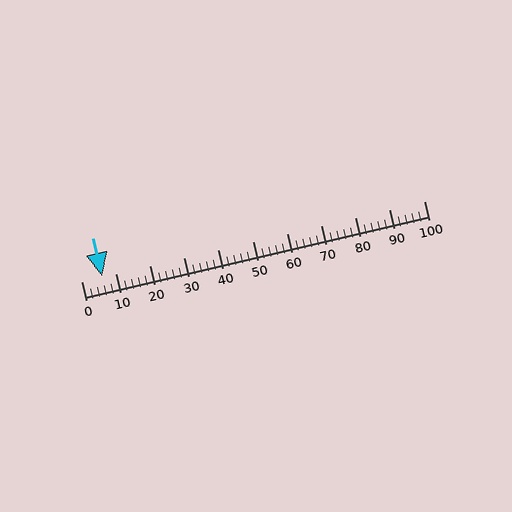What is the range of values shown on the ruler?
The ruler shows values from 0 to 100.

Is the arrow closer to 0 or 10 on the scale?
The arrow is closer to 10.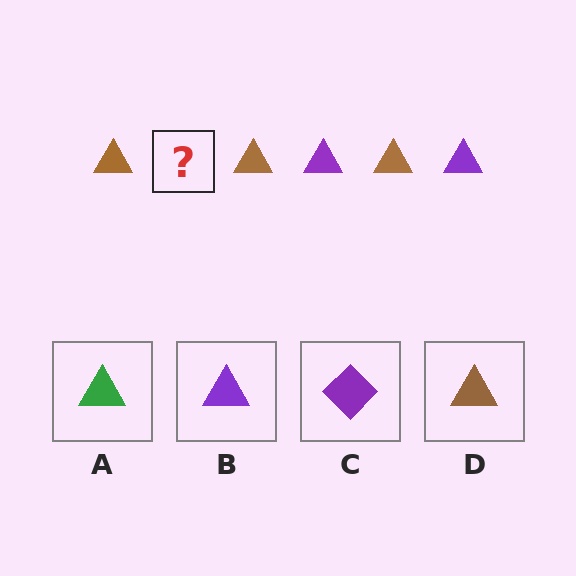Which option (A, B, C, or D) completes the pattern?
B.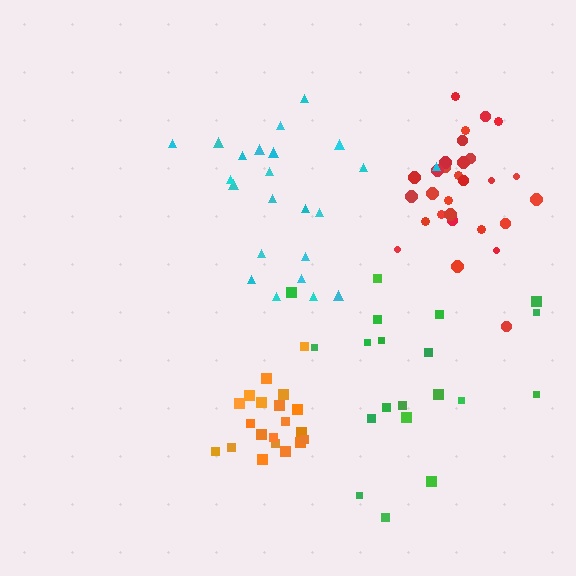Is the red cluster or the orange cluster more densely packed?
Red.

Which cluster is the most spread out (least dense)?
Green.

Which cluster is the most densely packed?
Red.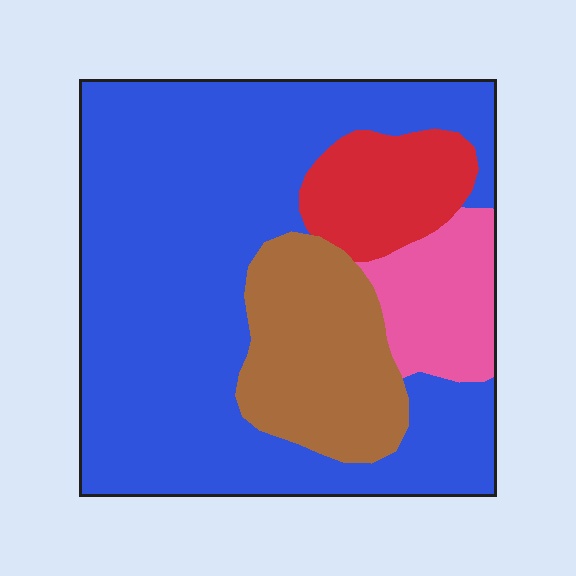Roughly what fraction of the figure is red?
Red takes up less than a quarter of the figure.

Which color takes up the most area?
Blue, at roughly 65%.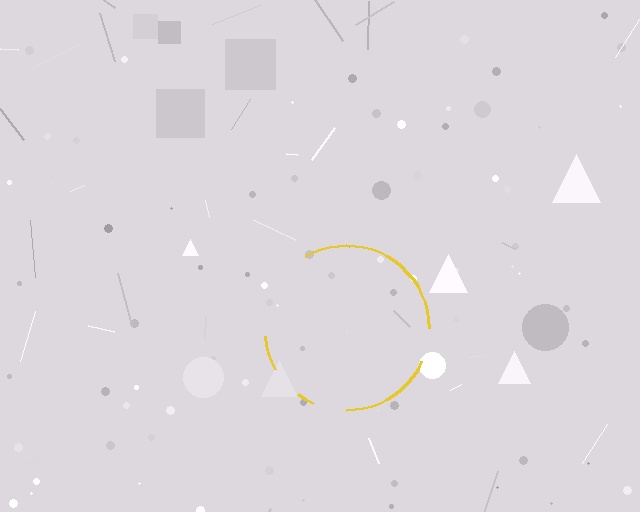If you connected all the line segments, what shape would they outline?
They would outline a circle.